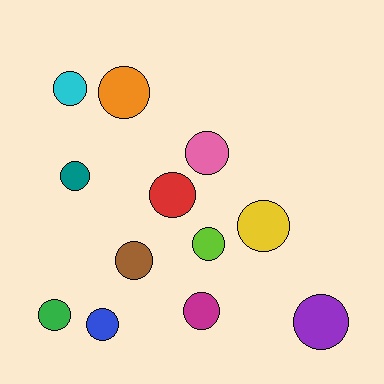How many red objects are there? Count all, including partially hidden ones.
There is 1 red object.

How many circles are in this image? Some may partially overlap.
There are 12 circles.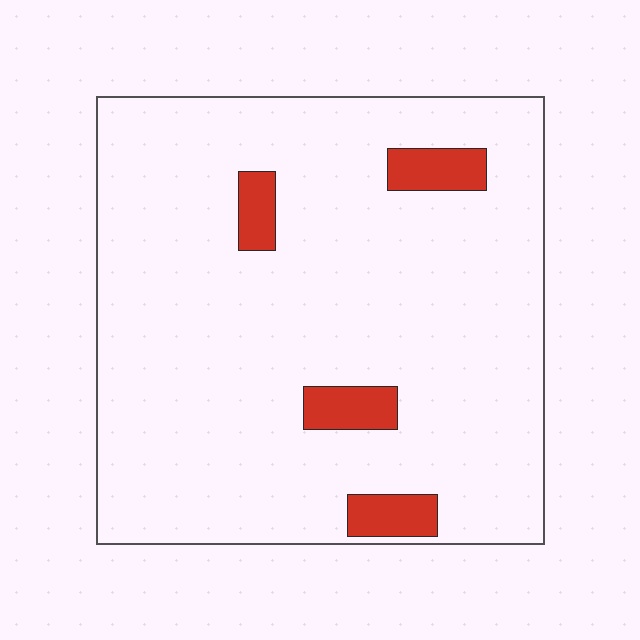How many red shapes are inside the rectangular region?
4.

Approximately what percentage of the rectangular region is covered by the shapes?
Approximately 10%.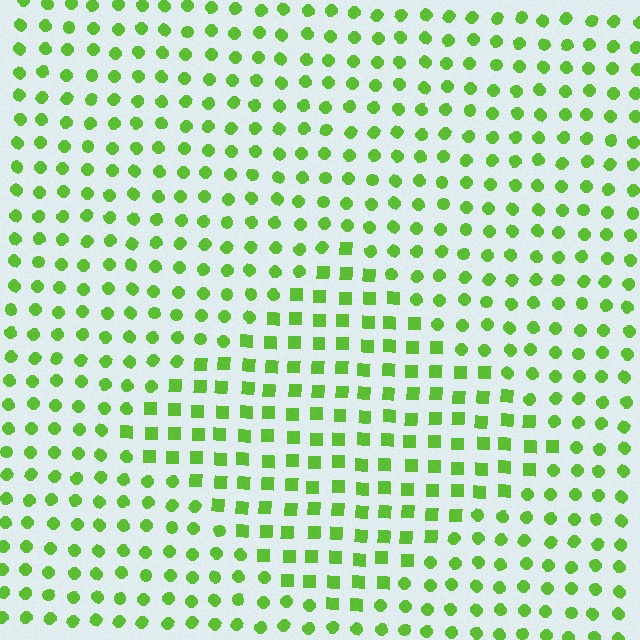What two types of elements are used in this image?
The image uses squares inside the diamond region and circles outside it.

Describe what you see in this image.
The image is filled with small lime elements arranged in a uniform grid. A diamond-shaped region contains squares, while the surrounding area contains circles. The boundary is defined purely by the change in element shape.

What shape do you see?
I see a diamond.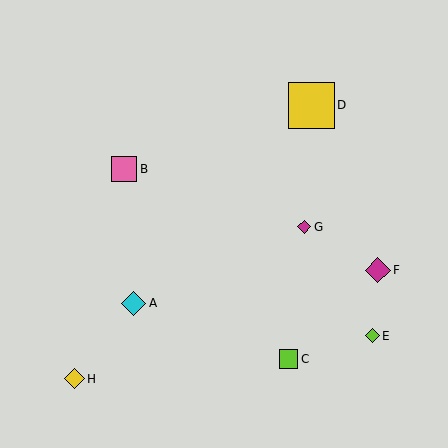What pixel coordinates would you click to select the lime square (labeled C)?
Click at (288, 359) to select the lime square C.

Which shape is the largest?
The yellow square (labeled D) is the largest.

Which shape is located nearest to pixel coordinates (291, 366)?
The lime square (labeled C) at (288, 359) is nearest to that location.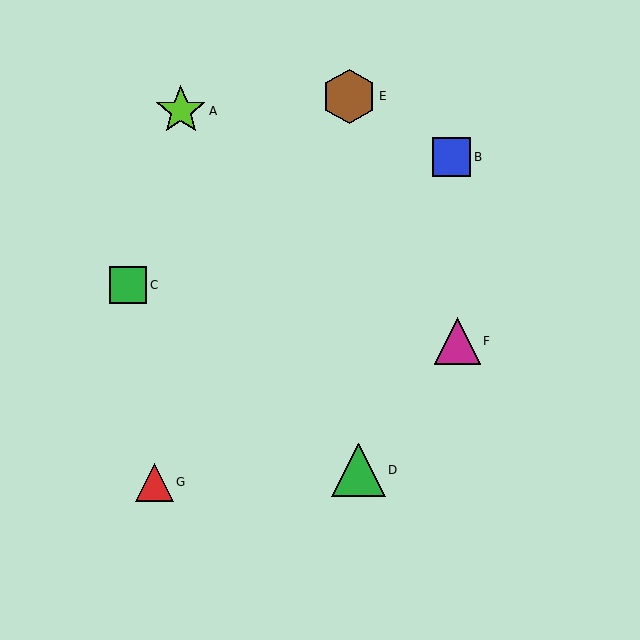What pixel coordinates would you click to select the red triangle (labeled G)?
Click at (155, 482) to select the red triangle G.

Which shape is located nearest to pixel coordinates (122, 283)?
The green square (labeled C) at (128, 285) is nearest to that location.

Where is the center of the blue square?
The center of the blue square is at (452, 157).